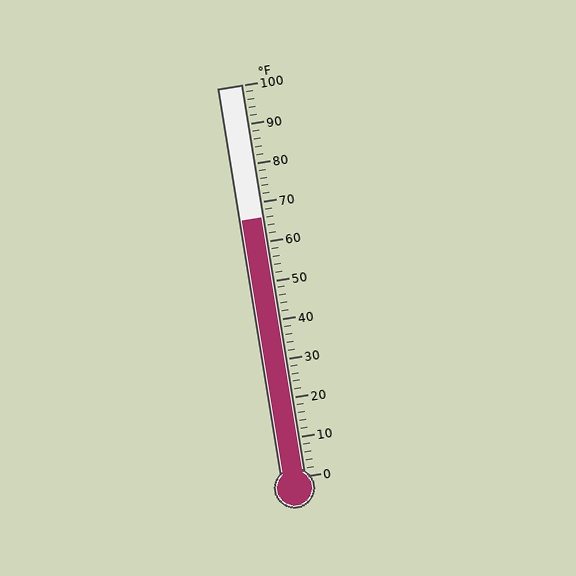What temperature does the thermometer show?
The thermometer shows approximately 66°F.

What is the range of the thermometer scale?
The thermometer scale ranges from 0°F to 100°F.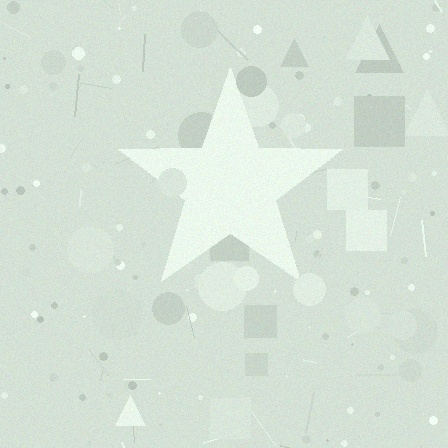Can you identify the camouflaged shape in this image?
The camouflaged shape is a star.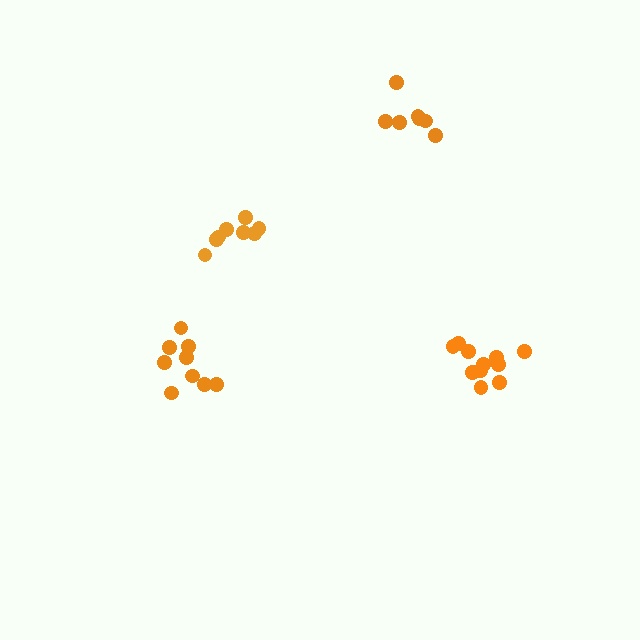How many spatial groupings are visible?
There are 4 spatial groupings.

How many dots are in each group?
Group 1: 7 dots, Group 2: 8 dots, Group 3: 11 dots, Group 4: 9 dots (35 total).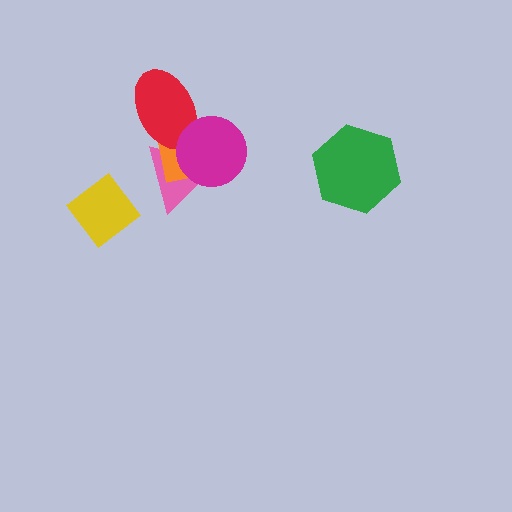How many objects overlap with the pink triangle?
3 objects overlap with the pink triangle.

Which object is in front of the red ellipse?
The magenta circle is in front of the red ellipse.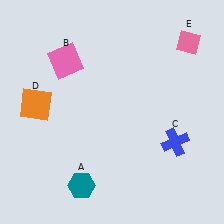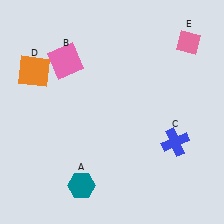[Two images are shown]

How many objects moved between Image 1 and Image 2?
1 object moved between the two images.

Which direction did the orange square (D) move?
The orange square (D) moved up.